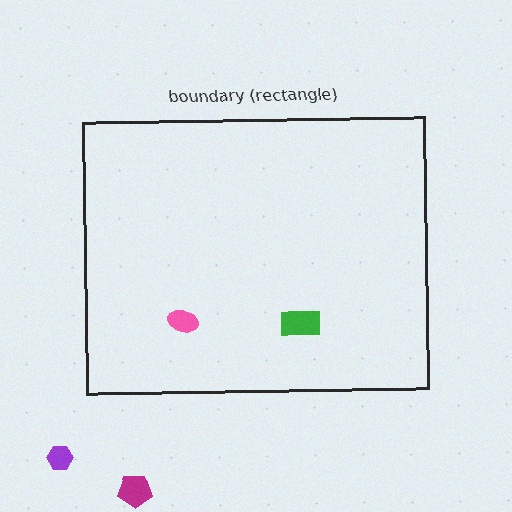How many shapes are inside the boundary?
2 inside, 2 outside.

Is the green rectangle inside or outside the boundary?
Inside.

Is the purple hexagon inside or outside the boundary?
Outside.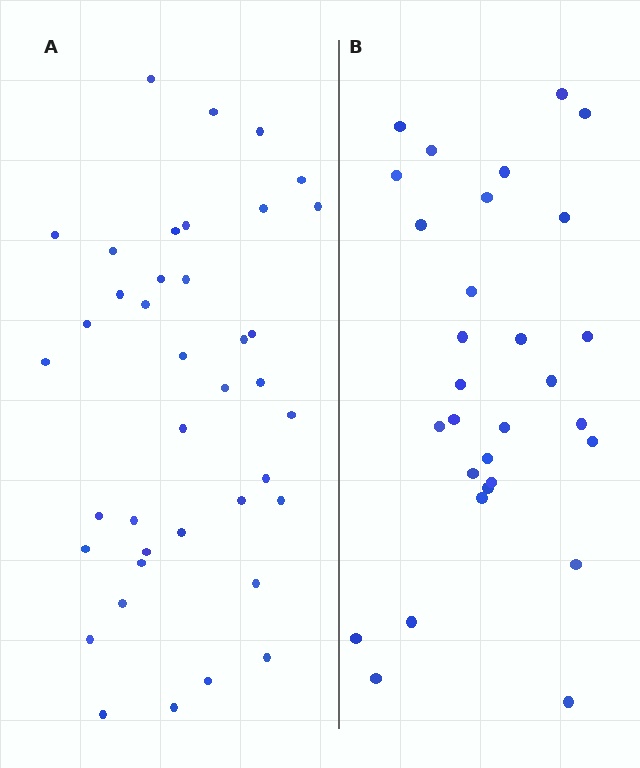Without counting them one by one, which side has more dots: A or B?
Region A (the left region) has more dots.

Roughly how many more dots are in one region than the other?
Region A has roughly 8 or so more dots than region B.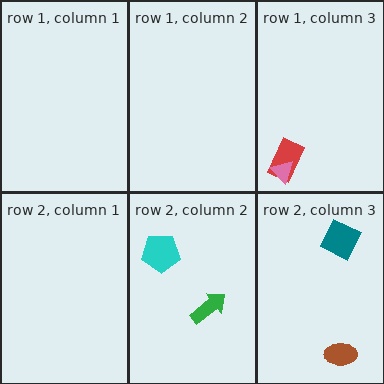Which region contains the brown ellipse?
The row 2, column 3 region.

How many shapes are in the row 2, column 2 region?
2.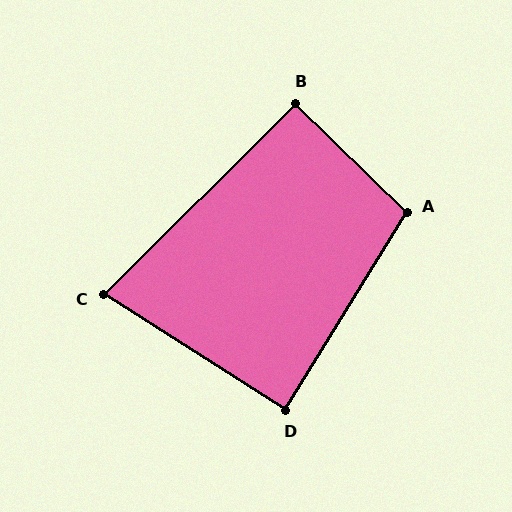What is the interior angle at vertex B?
Approximately 91 degrees (approximately right).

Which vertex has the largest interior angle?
A, at approximately 103 degrees.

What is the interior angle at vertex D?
Approximately 89 degrees (approximately right).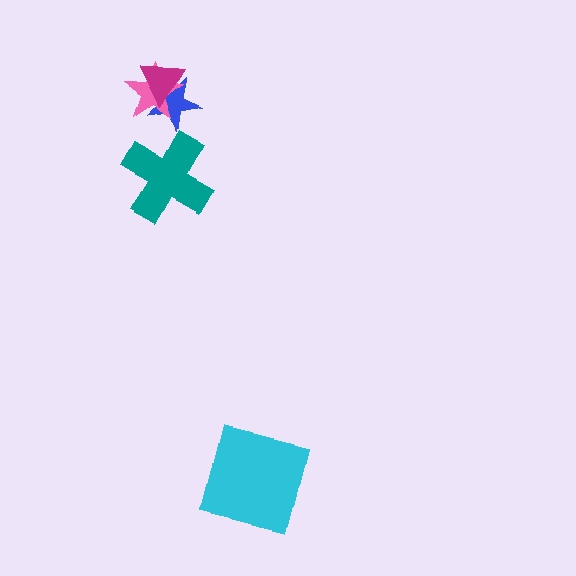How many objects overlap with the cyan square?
0 objects overlap with the cyan square.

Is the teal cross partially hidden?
No, no other shape covers it.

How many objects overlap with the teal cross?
0 objects overlap with the teal cross.